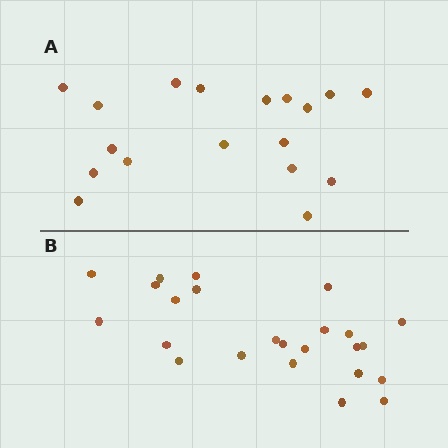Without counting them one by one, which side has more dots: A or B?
Region B (the bottom region) has more dots.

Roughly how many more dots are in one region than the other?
Region B has about 6 more dots than region A.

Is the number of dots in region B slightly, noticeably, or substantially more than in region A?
Region B has noticeably more, but not dramatically so. The ratio is roughly 1.3 to 1.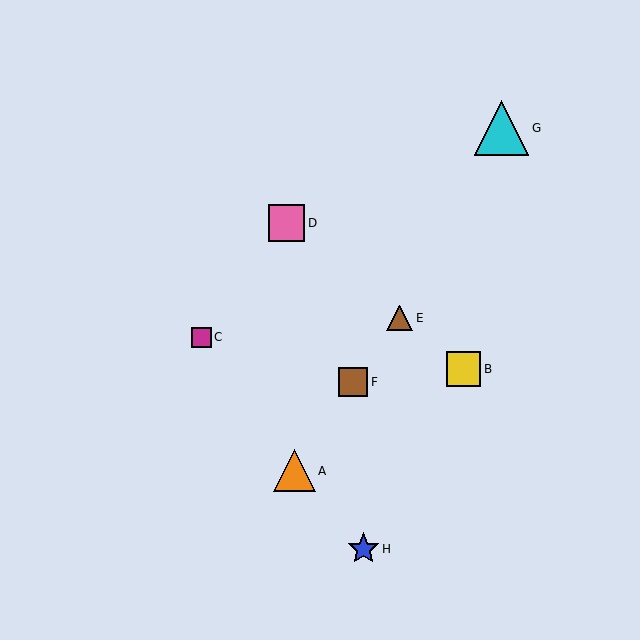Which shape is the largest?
The cyan triangle (labeled G) is the largest.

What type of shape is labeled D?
Shape D is a pink square.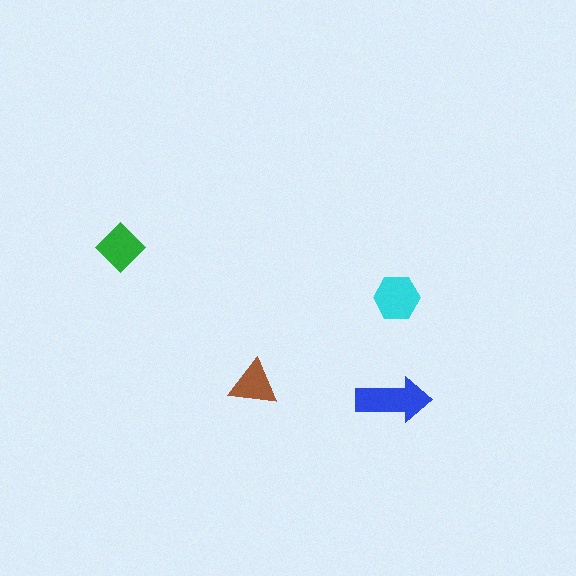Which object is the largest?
The blue arrow.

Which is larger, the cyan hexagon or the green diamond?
The cyan hexagon.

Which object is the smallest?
The brown triangle.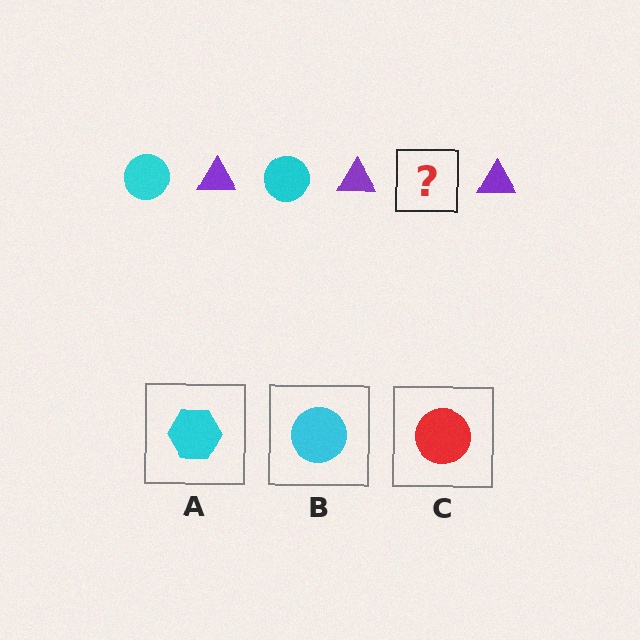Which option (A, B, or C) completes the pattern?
B.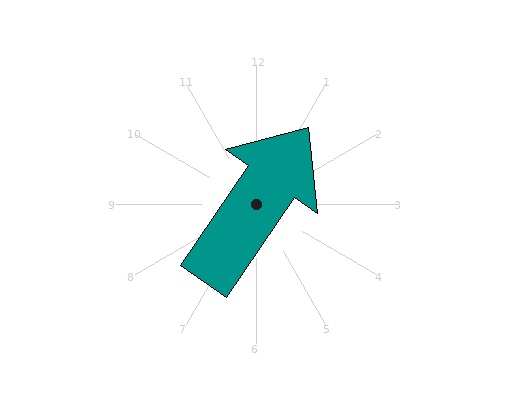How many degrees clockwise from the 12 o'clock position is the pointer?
Approximately 34 degrees.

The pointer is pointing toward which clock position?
Roughly 1 o'clock.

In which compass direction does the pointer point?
Northeast.